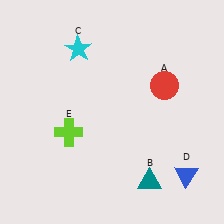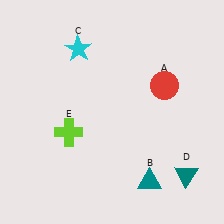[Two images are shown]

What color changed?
The triangle (D) changed from blue in Image 1 to teal in Image 2.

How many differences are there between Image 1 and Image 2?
There is 1 difference between the two images.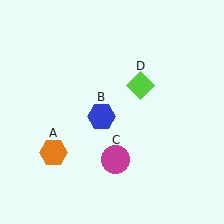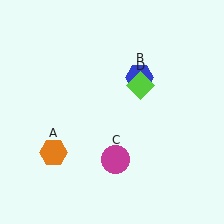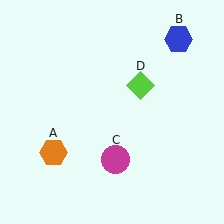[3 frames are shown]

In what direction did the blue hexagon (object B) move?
The blue hexagon (object B) moved up and to the right.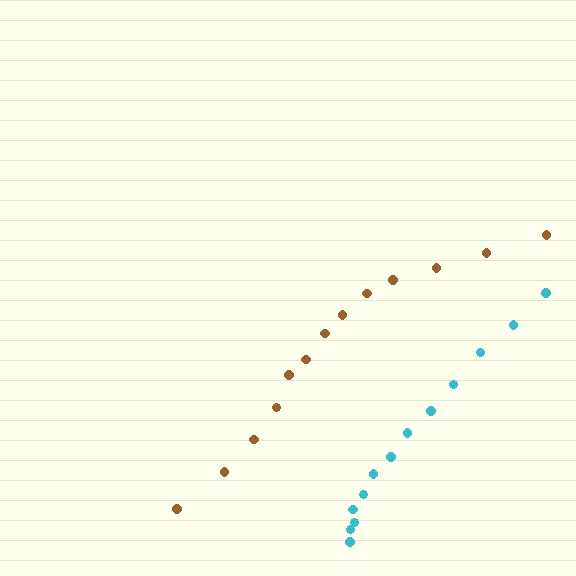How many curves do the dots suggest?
There are 2 distinct paths.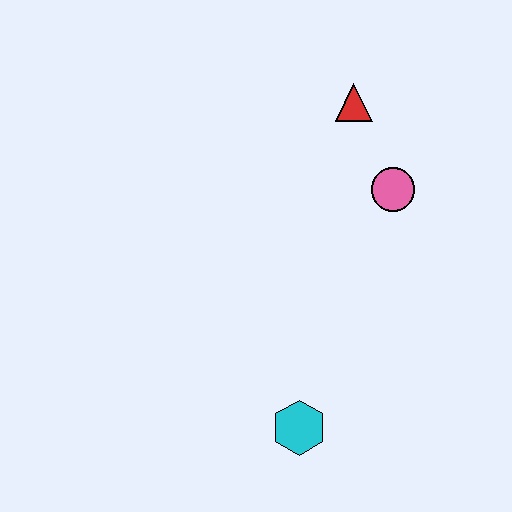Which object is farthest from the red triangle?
The cyan hexagon is farthest from the red triangle.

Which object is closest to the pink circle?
The red triangle is closest to the pink circle.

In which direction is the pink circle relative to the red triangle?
The pink circle is below the red triangle.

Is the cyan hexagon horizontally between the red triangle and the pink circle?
No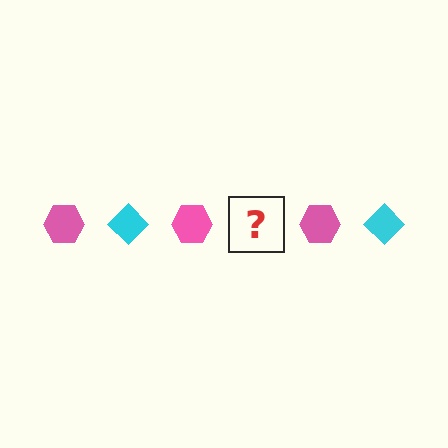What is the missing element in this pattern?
The missing element is a cyan diamond.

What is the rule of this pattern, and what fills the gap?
The rule is that the pattern alternates between pink hexagon and cyan diamond. The gap should be filled with a cyan diamond.